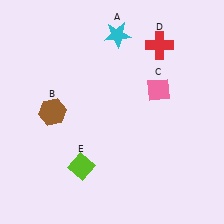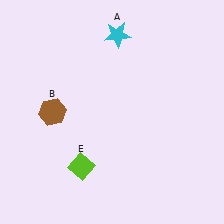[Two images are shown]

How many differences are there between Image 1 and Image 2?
There are 2 differences between the two images.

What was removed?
The pink diamond (C), the red cross (D) were removed in Image 2.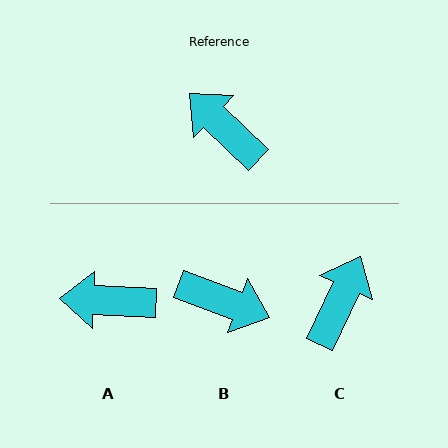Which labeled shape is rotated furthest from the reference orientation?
B, about 157 degrees away.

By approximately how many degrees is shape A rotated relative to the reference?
Approximately 41 degrees counter-clockwise.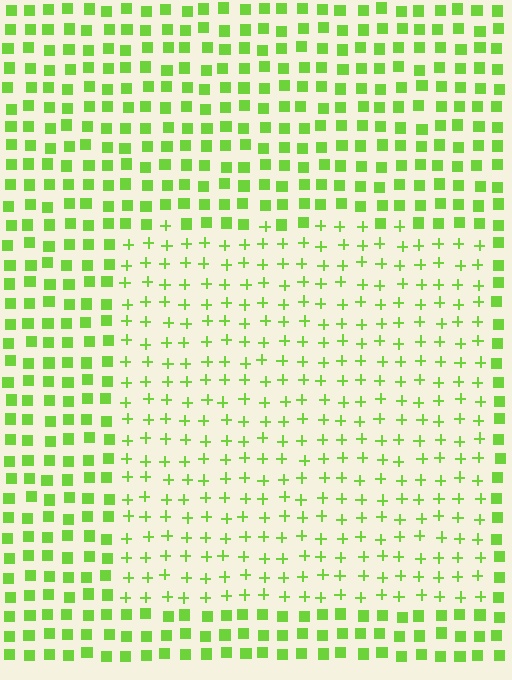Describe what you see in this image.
The image is filled with small lime elements arranged in a uniform grid. A rectangle-shaped region contains plus signs, while the surrounding area contains squares. The boundary is defined purely by the change in element shape.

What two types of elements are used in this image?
The image uses plus signs inside the rectangle region and squares outside it.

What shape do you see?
I see a rectangle.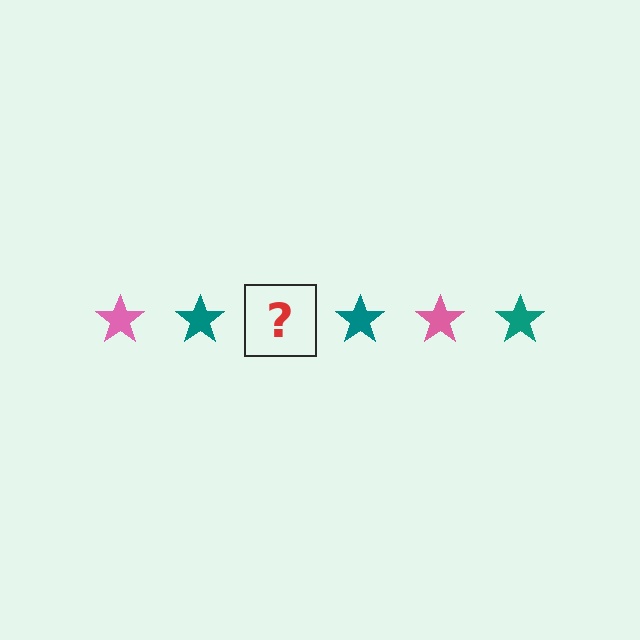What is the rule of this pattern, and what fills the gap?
The rule is that the pattern cycles through pink, teal stars. The gap should be filled with a pink star.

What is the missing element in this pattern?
The missing element is a pink star.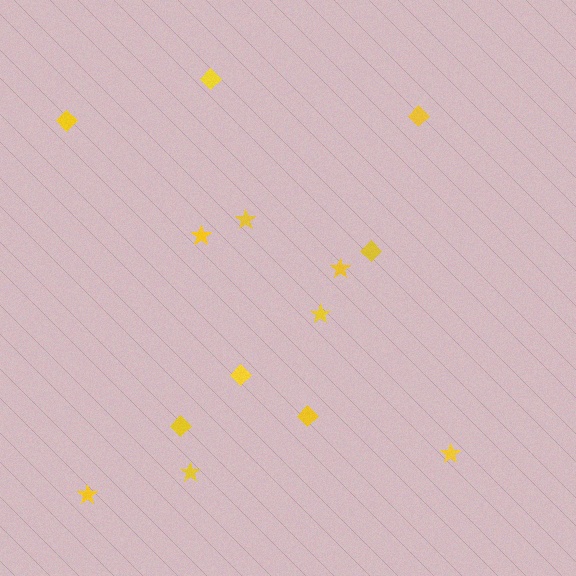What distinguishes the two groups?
There are 2 groups: one group of diamonds (7) and one group of stars (7).